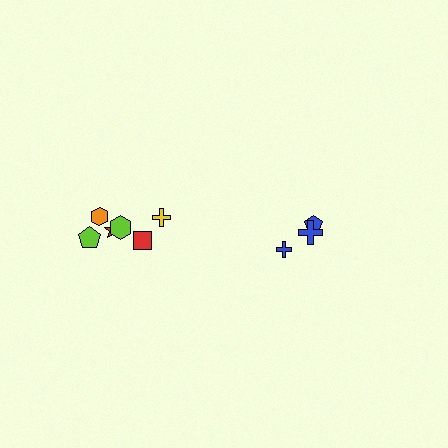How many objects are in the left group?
There are 6 objects.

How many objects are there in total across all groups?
There are 9 objects.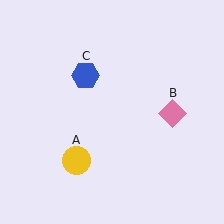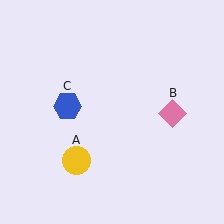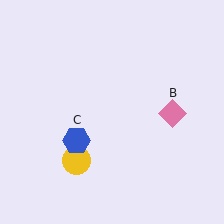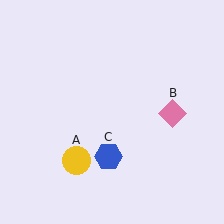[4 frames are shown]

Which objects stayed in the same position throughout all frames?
Yellow circle (object A) and pink diamond (object B) remained stationary.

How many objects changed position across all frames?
1 object changed position: blue hexagon (object C).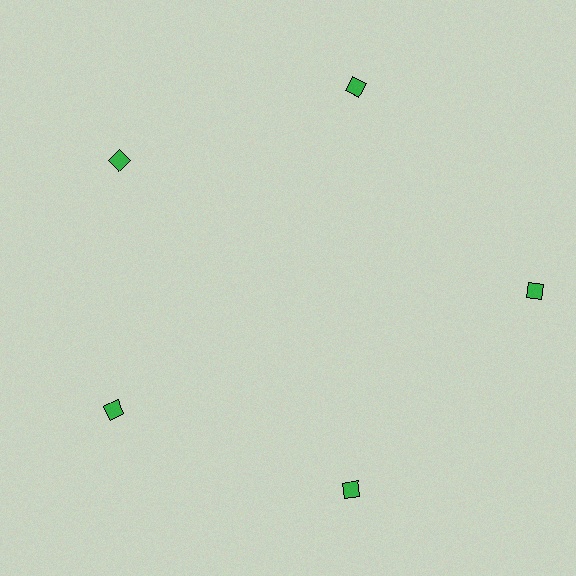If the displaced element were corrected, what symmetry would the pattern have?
It would have 5-fold rotational symmetry — the pattern would map onto itself every 72 degrees.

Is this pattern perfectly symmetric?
No. The 5 green diamonds are arranged in a ring, but one element near the 3 o'clock position is pushed outward from the center, breaking the 5-fold rotational symmetry.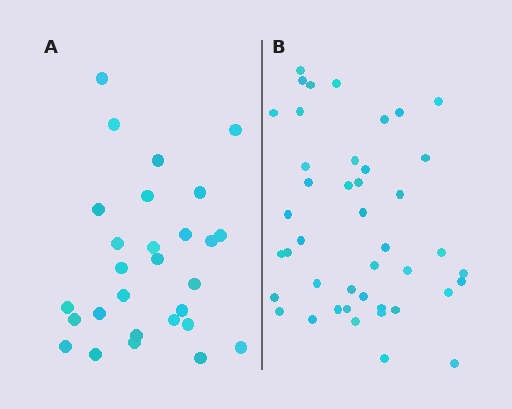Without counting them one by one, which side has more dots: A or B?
Region B (the right region) has more dots.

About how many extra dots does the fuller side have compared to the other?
Region B has approximately 15 more dots than region A.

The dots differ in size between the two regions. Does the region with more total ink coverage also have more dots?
No. Region A has more total ink coverage because its dots are larger, but region B actually contains more individual dots. Total area can be misleading — the number of items is what matters here.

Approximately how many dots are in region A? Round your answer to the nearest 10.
About 30 dots. (The exact count is 28, which rounds to 30.)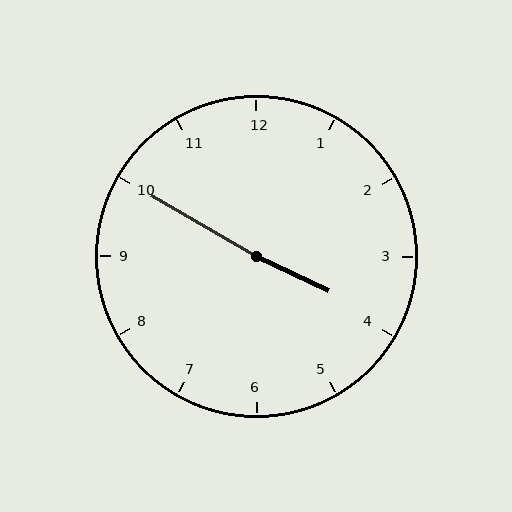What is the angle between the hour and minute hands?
Approximately 175 degrees.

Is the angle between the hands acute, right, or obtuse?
It is obtuse.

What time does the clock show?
3:50.